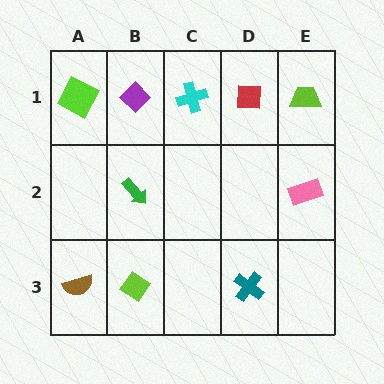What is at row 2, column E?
A pink rectangle.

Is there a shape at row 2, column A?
No, that cell is empty.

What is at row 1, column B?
A purple diamond.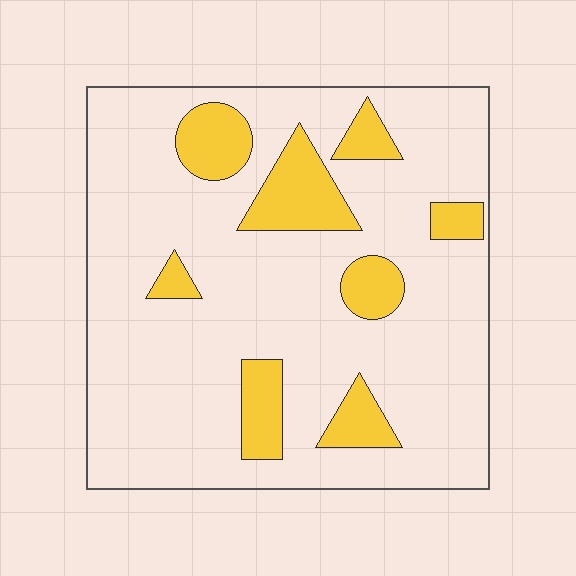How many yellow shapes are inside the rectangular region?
8.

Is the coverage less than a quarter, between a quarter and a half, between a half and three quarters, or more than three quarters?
Less than a quarter.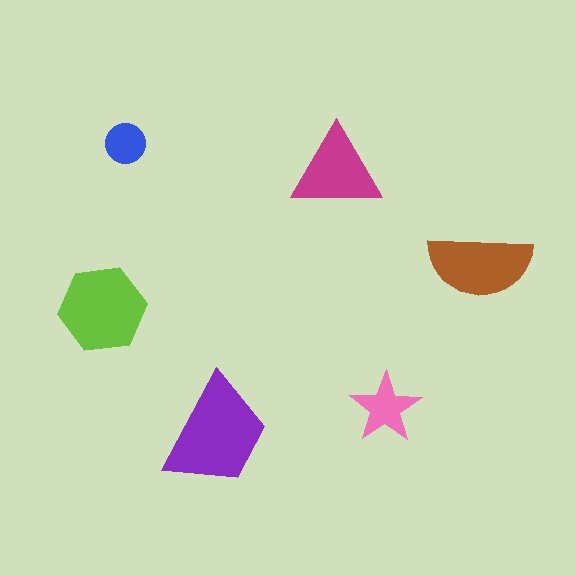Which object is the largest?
The purple trapezoid.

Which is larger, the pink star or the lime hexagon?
The lime hexagon.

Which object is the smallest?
The blue circle.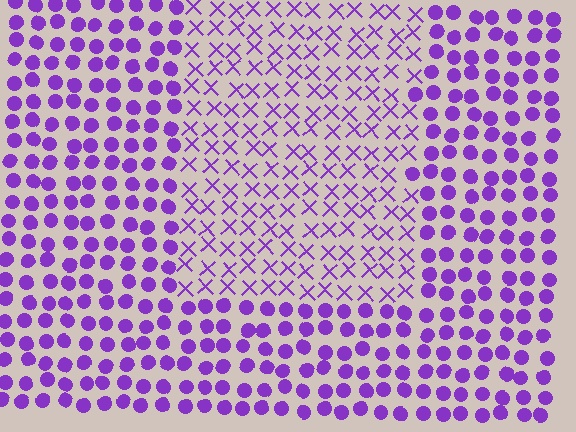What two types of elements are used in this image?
The image uses X marks inside the rectangle region and circles outside it.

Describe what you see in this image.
The image is filled with small purple elements arranged in a uniform grid. A rectangle-shaped region contains X marks, while the surrounding area contains circles. The boundary is defined purely by the change in element shape.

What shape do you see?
I see a rectangle.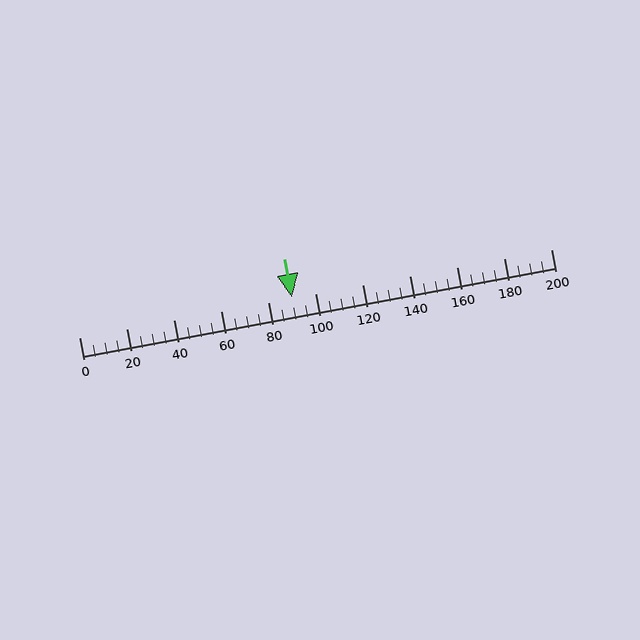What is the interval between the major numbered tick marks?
The major tick marks are spaced 20 units apart.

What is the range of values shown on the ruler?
The ruler shows values from 0 to 200.